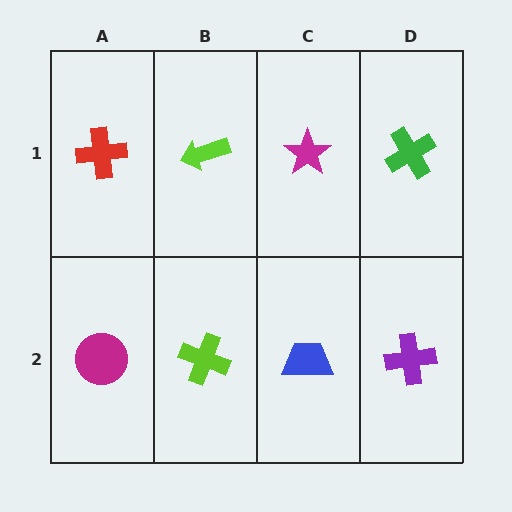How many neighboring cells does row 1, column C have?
3.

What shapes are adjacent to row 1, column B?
A lime cross (row 2, column B), a red cross (row 1, column A), a magenta star (row 1, column C).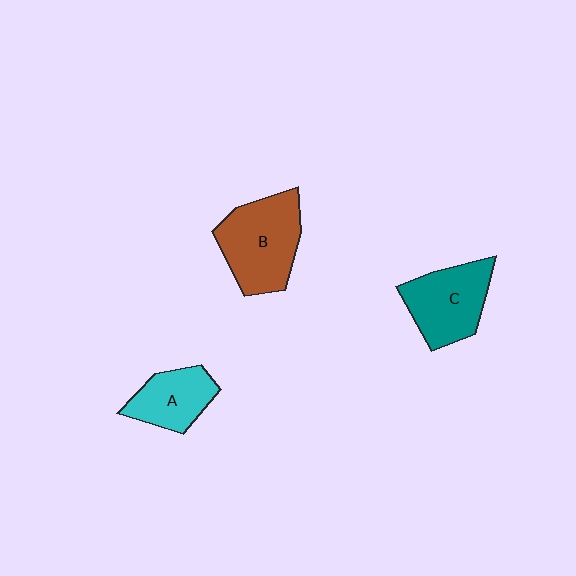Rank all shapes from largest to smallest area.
From largest to smallest: B (brown), C (teal), A (cyan).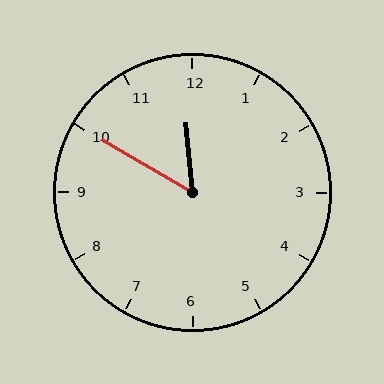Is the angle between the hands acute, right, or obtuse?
It is acute.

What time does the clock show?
11:50.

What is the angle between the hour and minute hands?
Approximately 55 degrees.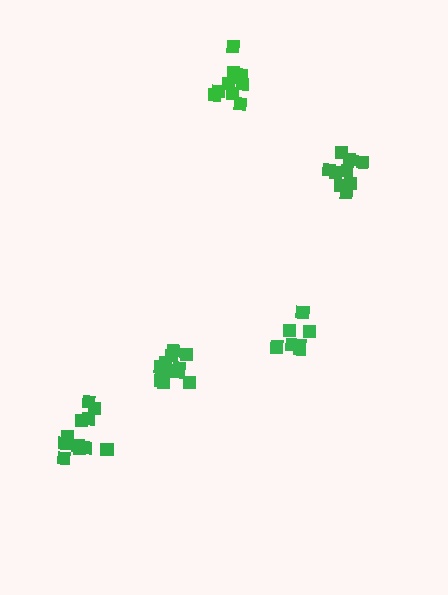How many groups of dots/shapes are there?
There are 5 groups.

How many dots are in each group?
Group 1: 11 dots, Group 2: 12 dots, Group 3: 9 dots, Group 4: 7 dots, Group 5: 11 dots (50 total).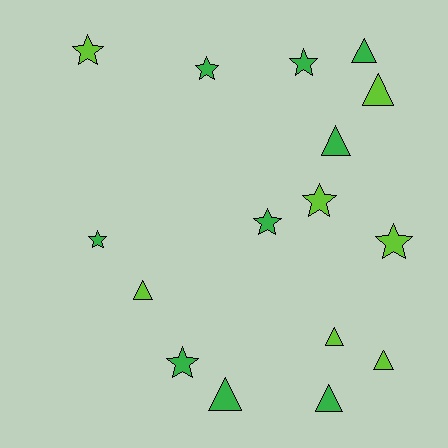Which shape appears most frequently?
Star, with 8 objects.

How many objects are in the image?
There are 16 objects.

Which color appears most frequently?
Green, with 9 objects.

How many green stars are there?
There are 5 green stars.